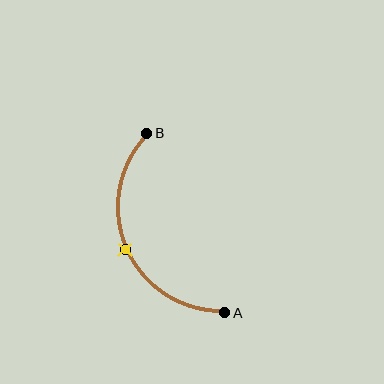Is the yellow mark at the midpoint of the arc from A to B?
Yes. The yellow mark lies on the arc at equal arc-length from both A and B — it is the arc midpoint.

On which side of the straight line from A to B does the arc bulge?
The arc bulges to the left of the straight line connecting A and B.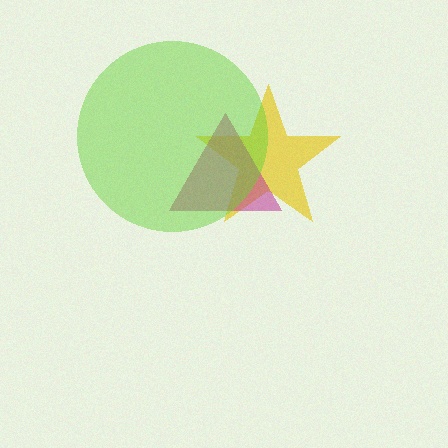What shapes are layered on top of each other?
The layered shapes are: a yellow star, a magenta triangle, a lime circle.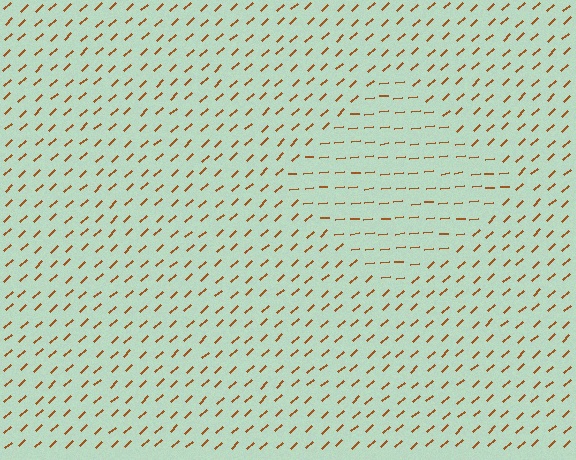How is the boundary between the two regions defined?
The boundary is defined purely by a change in line orientation (approximately 37 degrees difference). All lines are the same color and thickness.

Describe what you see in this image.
The image is filled with small brown line segments. A diamond region in the image has lines oriented differently from the surrounding lines, creating a visible texture boundary.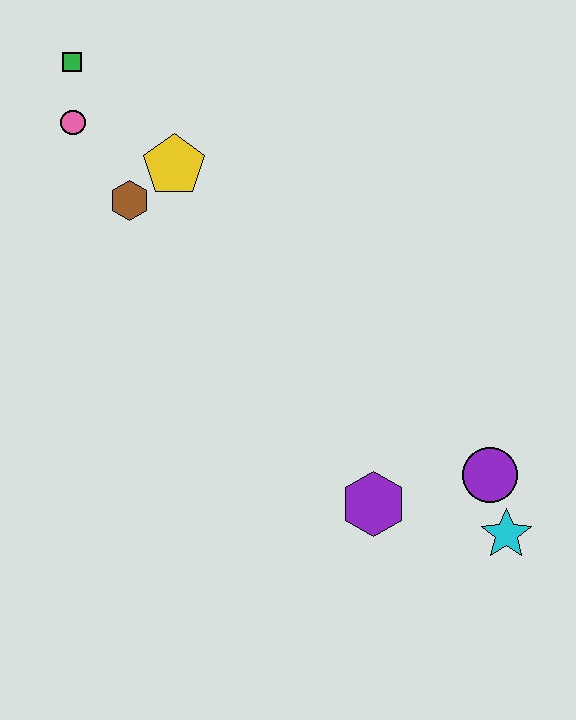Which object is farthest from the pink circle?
The cyan star is farthest from the pink circle.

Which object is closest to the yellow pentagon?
The brown hexagon is closest to the yellow pentagon.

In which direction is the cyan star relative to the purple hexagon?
The cyan star is to the right of the purple hexagon.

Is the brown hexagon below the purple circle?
No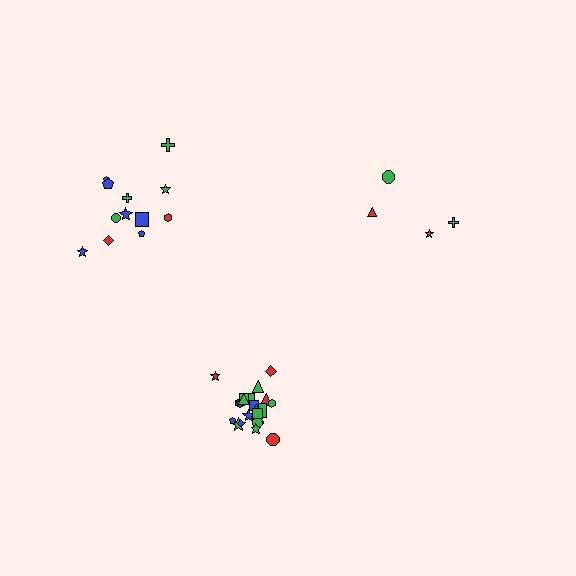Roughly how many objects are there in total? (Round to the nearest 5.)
Roughly 40 objects in total.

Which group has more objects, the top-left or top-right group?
The top-left group.